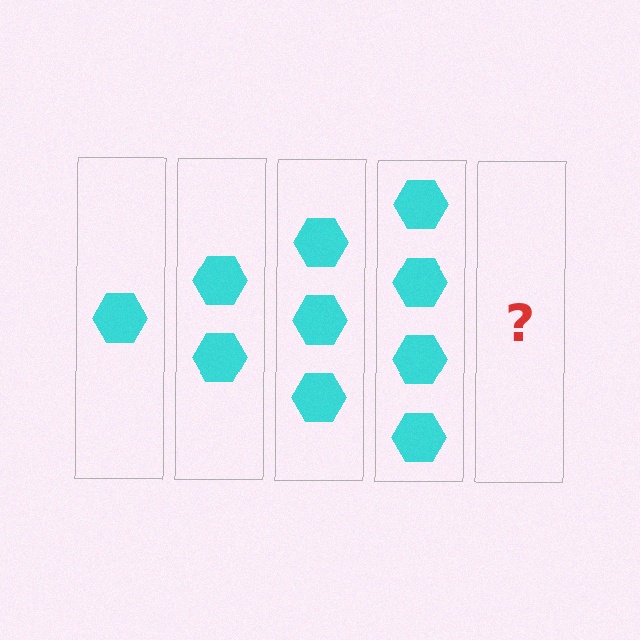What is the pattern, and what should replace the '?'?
The pattern is that each step adds one more hexagon. The '?' should be 5 hexagons.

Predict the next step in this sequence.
The next step is 5 hexagons.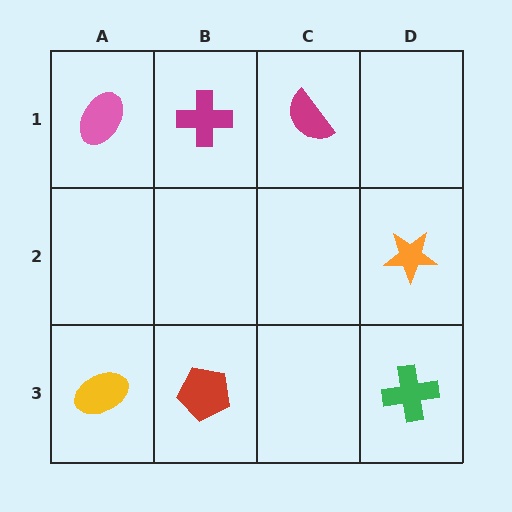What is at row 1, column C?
A magenta semicircle.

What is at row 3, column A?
A yellow ellipse.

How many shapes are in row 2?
1 shape.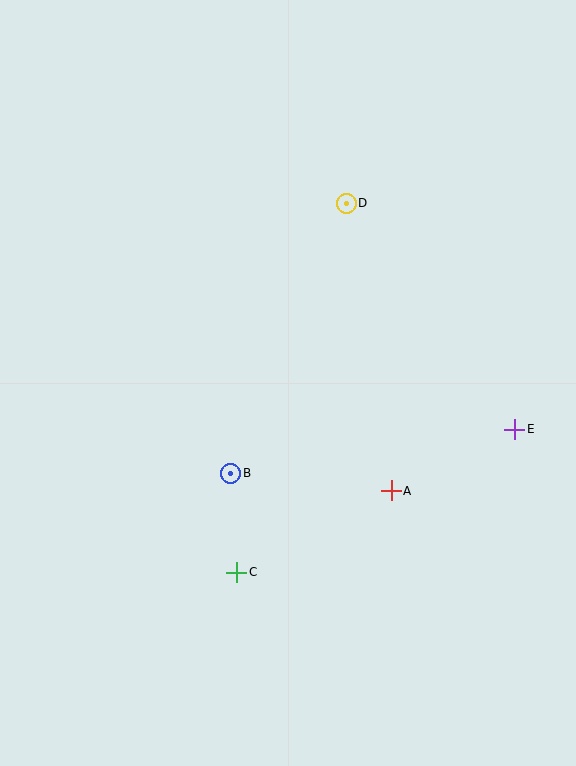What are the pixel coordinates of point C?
Point C is at (237, 572).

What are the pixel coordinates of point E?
Point E is at (515, 429).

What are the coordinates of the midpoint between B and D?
The midpoint between B and D is at (289, 338).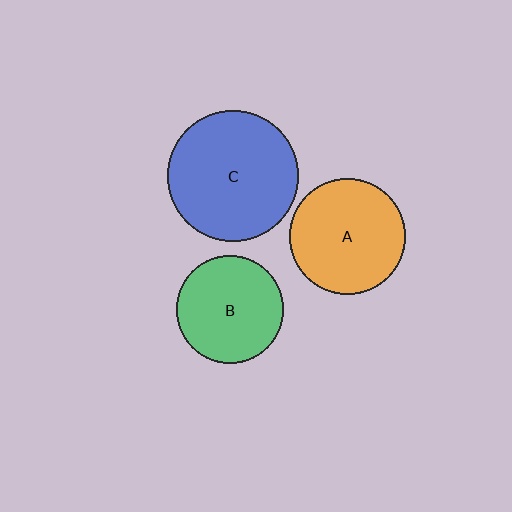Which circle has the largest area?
Circle C (blue).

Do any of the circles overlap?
No, none of the circles overlap.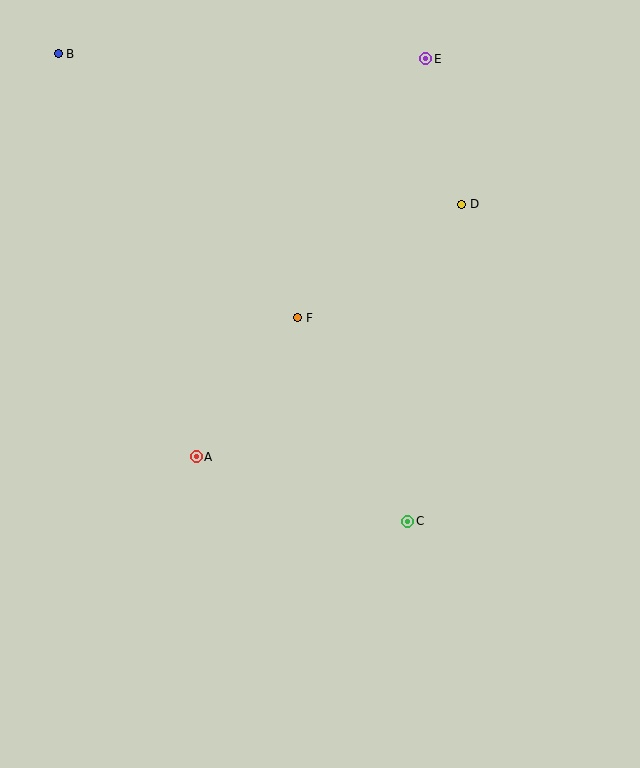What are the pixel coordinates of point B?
Point B is at (58, 54).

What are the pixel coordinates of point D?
Point D is at (462, 204).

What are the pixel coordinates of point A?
Point A is at (196, 457).